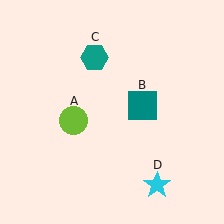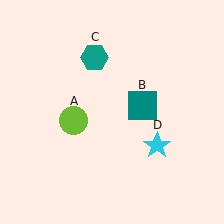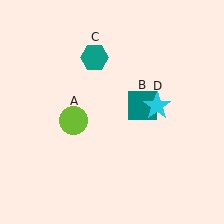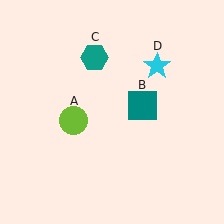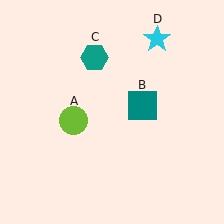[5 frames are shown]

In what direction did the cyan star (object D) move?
The cyan star (object D) moved up.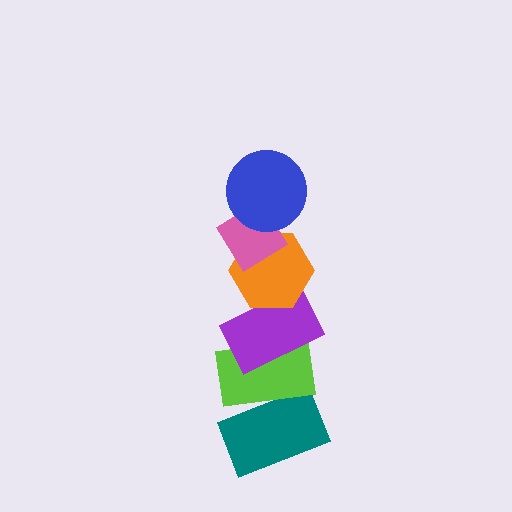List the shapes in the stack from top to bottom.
From top to bottom: the blue circle, the pink diamond, the orange hexagon, the purple rectangle, the lime rectangle, the teal rectangle.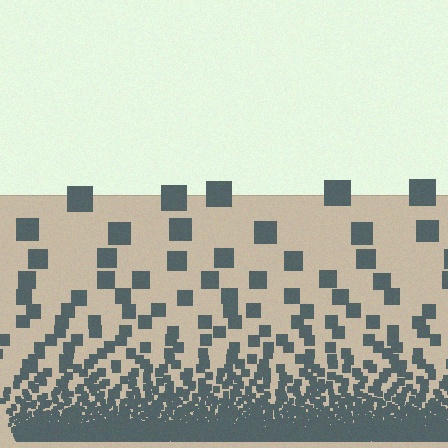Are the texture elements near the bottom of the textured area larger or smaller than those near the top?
Smaller. The gradient is inverted — elements near the bottom are smaller and denser.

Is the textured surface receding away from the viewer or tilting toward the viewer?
The surface appears to tilt toward the viewer. Texture elements get larger and sparser toward the top.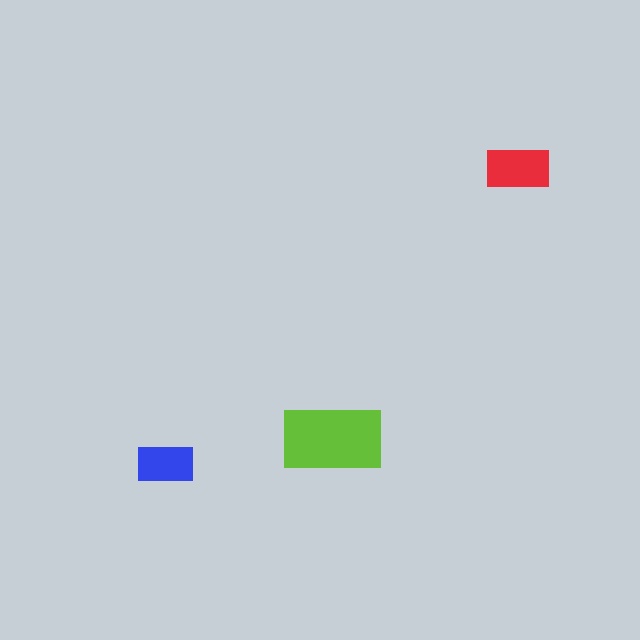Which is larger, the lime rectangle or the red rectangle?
The lime one.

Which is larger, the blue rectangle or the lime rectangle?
The lime one.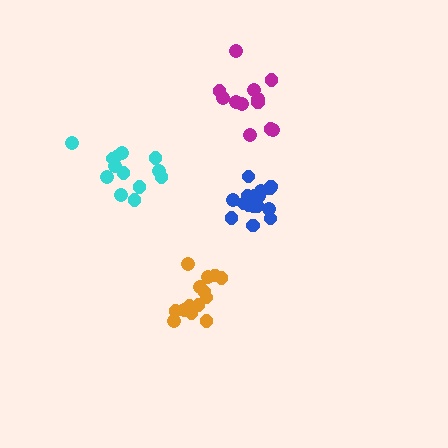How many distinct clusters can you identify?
There are 4 distinct clusters.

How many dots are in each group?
Group 1: 13 dots, Group 2: 16 dots, Group 3: 14 dots, Group 4: 12 dots (55 total).